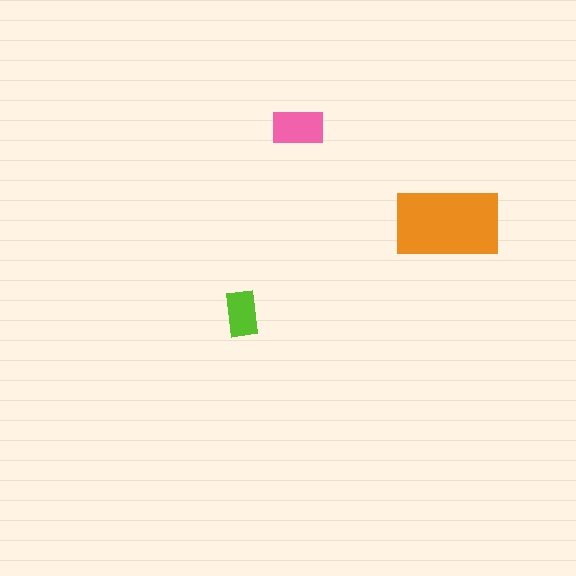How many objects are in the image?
There are 3 objects in the image.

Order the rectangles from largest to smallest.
the orange one, the pink one, the lime one.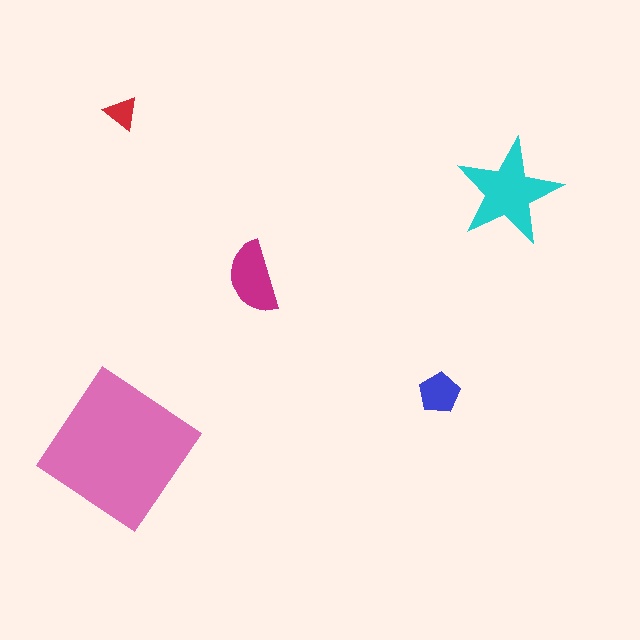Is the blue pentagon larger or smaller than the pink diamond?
Smaller.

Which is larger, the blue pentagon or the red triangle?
The blue pentagon.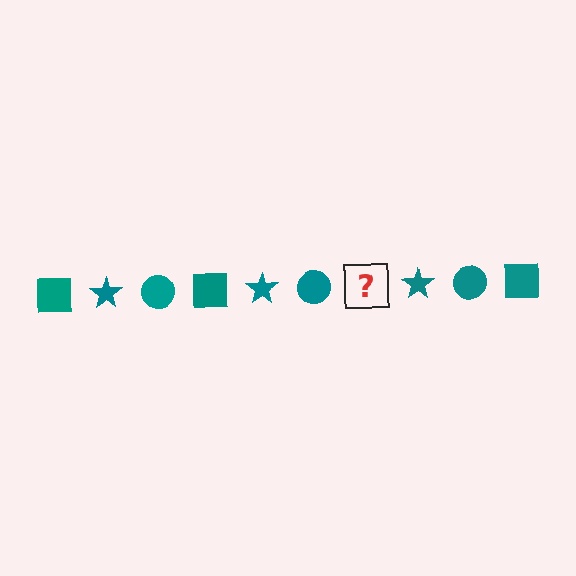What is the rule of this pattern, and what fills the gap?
The rule is that the pattern cycles through square, star, circle shapes in teal. The gap should be filled with a teal square.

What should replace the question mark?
The question mark should be replaced with a teal square.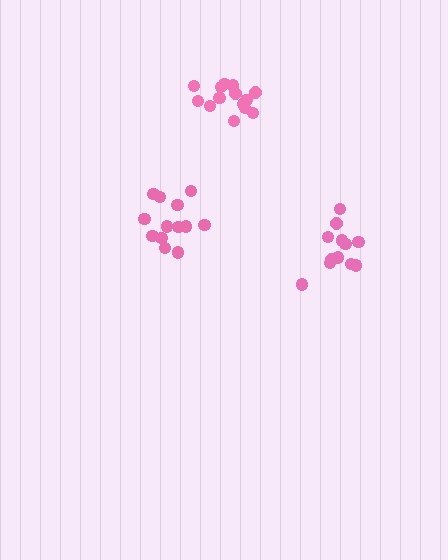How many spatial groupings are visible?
There are 3 spatial groupings.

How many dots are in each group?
Group 1: 13 dots, Group 2: 12 dots, Group 3: 14 dots (39 total).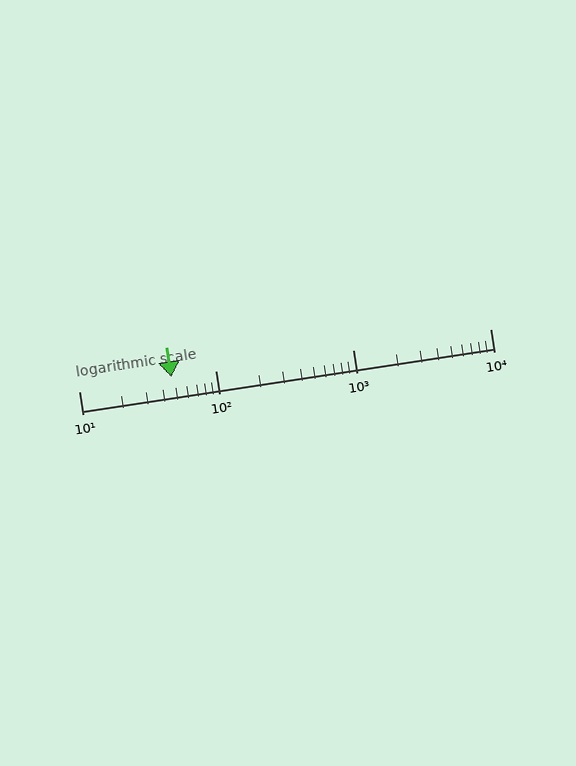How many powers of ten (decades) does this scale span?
The scale spans 3 decades, from 10 to 10000.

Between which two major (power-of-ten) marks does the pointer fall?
The pointer is between 10 and 100.